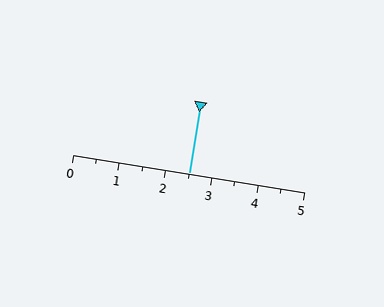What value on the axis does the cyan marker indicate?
The marker indicates approximately 2.5.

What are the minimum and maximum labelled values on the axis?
The axis runs from 0 to 5.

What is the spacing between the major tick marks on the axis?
The major ticks are spaced 1 apart.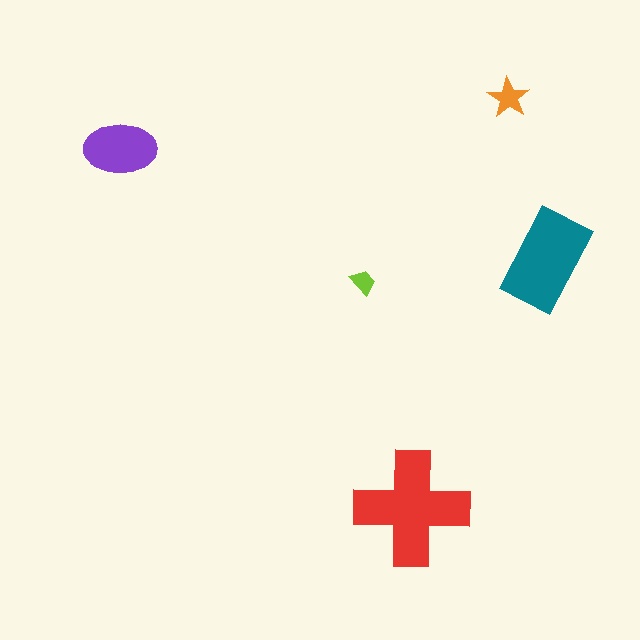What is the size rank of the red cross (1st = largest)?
1st.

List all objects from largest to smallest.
The red cross, the teal rectangle, the purple ellipse, the orange star, the lime trapezoid.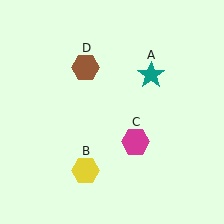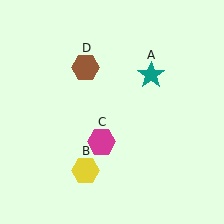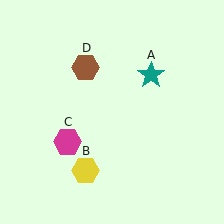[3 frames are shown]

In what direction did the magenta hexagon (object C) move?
The magenta hexagon (object C) moved left.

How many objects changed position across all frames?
1 object changed position: magenta hexagon (object C).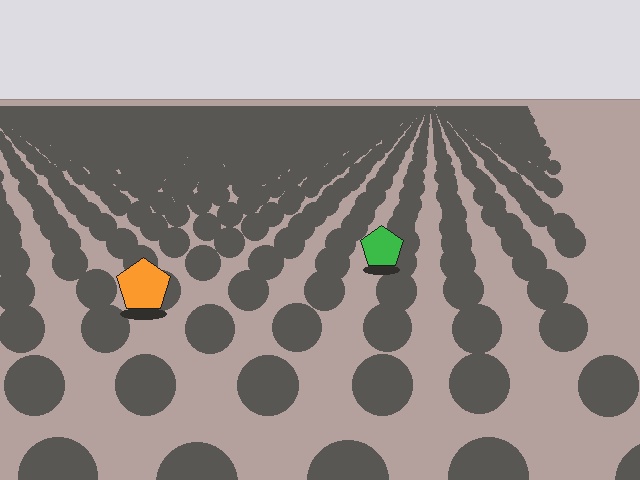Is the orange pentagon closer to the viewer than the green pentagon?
Yes. The orange pentagon is closer — you can tell from the texture gradient: the ground texture is coarser near it.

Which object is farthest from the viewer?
The green pentagon is farthest from the viewer. It appears smaller and the ground texture around it is denser.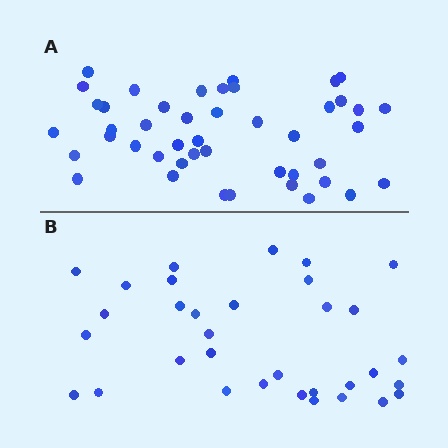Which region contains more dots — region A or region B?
Region A (the top region) has more dots.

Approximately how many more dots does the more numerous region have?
Region A has roughly 12 or so more dots than region B.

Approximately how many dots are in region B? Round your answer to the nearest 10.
About 30 dots. (The exact count is 33, which rounds to 30.)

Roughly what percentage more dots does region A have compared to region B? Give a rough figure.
About 35% more.